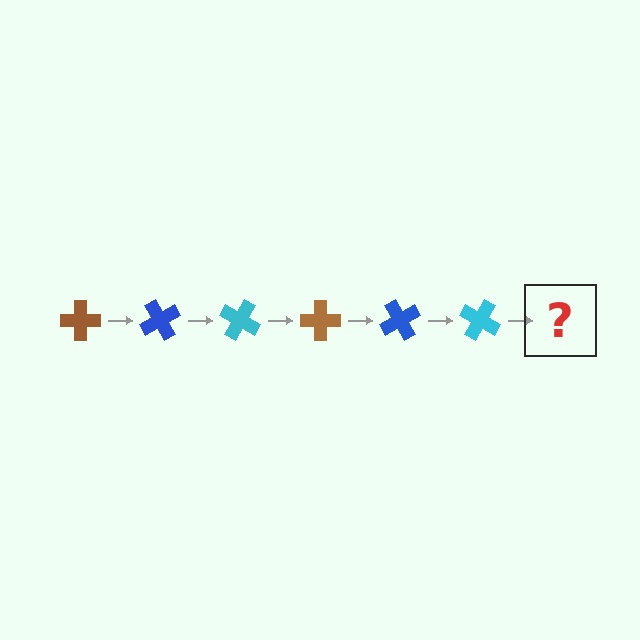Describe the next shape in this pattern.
It should be a brown cross, rotated 360 degrees from the start.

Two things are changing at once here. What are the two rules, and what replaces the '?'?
The two rules are that it rotates 60 degrees each step and the color cycles through brown, blue, and cyan. The '?' should be a brown cross, rotated 360 degrees from the start.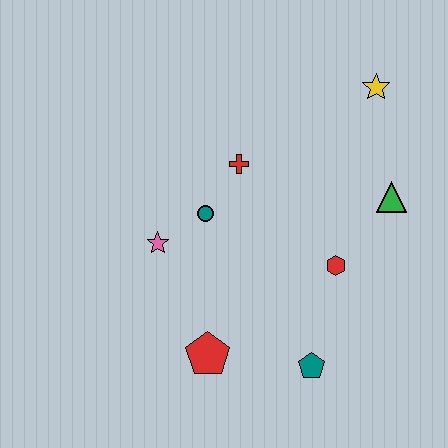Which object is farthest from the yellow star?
The red pentagon is farthest from the yellow star.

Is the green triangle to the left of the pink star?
No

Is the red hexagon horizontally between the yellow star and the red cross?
Yes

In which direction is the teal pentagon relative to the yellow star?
The teal pentagon is below the yellow star.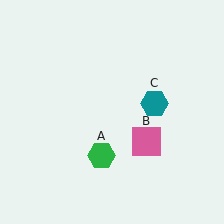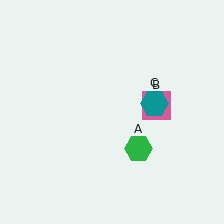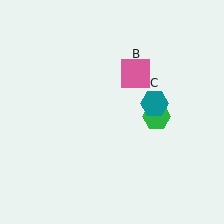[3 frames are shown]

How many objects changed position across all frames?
2 objects changed position: green hexagon (object A), pink square (object B).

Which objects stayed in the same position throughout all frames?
Teal hexagon (object C) remained stationary.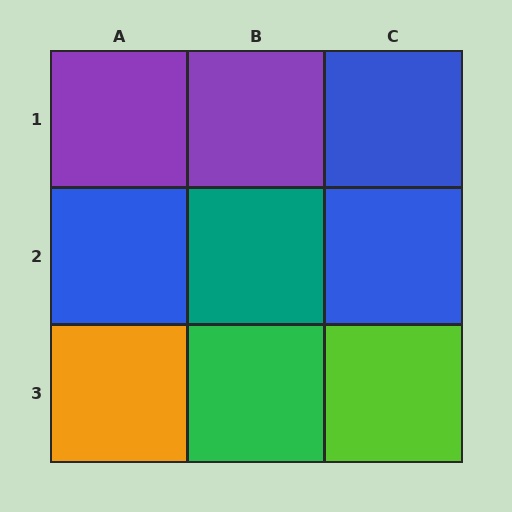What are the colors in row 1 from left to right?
Purple, purple, blue.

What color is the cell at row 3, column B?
Green.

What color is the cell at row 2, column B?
Teal.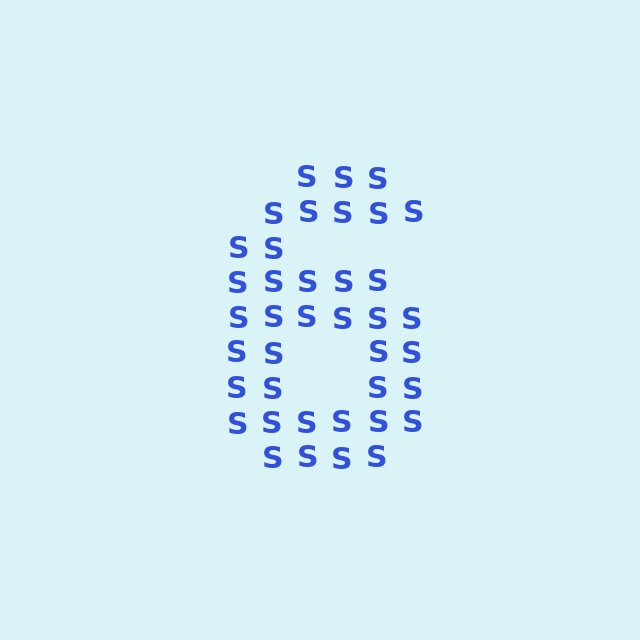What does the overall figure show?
The overall figure shows the digit 6.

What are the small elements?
The small elements are letter S's.